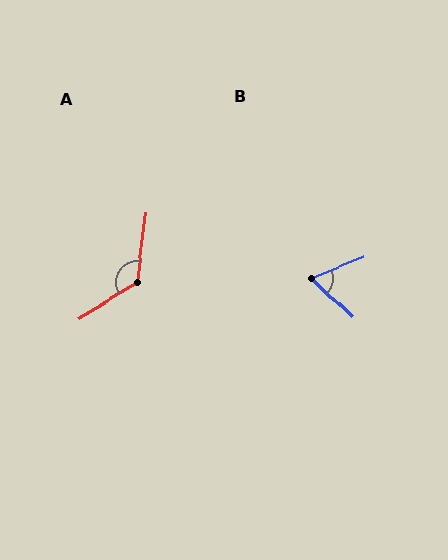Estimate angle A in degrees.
Approximately 128 degrees.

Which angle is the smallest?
B, at approximately 65 degrees.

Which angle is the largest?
A, at approximately 128 degrees.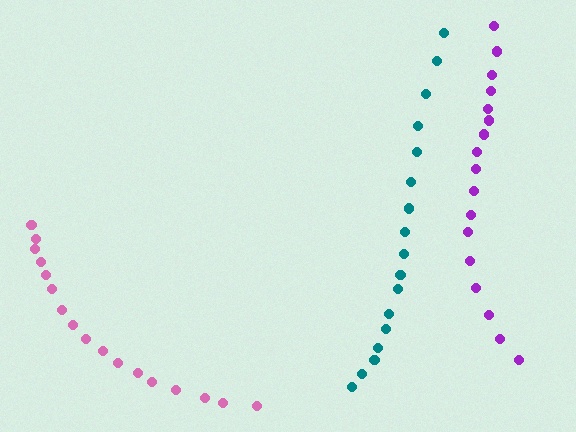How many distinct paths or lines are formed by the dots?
There are 3 distinct paths.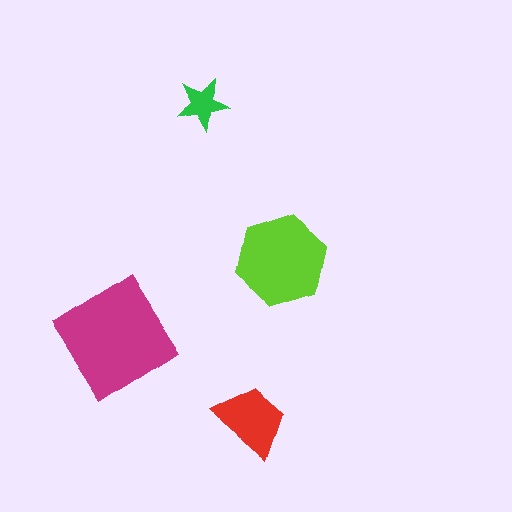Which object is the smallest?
The green star.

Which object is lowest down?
The red trapezoid is bottommost.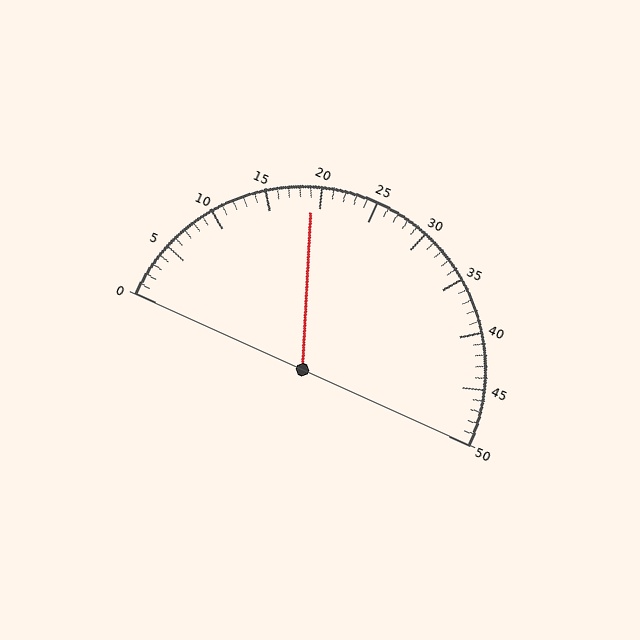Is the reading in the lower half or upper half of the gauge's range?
The reading is in the lower half of the range (0 to 50).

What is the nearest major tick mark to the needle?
The nearest major tick mark is 20.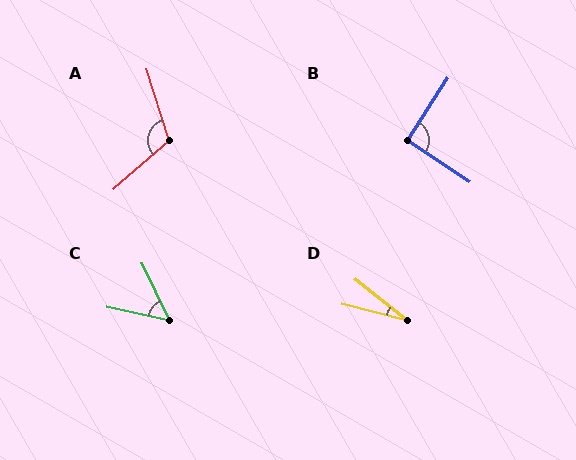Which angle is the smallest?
D, at approximately 25 degrees.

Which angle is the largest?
A, at approximately 114 degrees.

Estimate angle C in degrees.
Approximately 52 degrees.